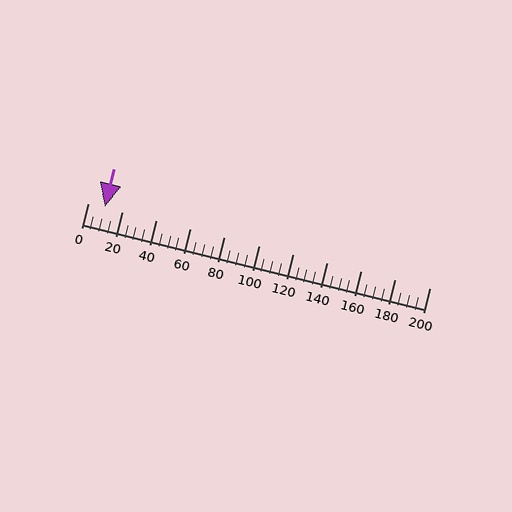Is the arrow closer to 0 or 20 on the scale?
The arrow is closer to 20.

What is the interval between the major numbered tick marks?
The major tick marks are spaced 20 units apart.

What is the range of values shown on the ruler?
The ruler shows values from 0 to 200.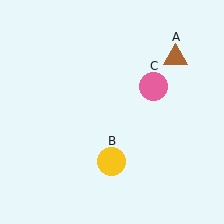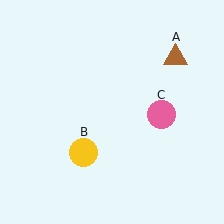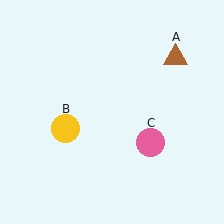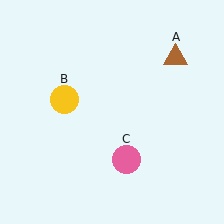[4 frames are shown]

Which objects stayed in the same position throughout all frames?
Brown triangle (object A) remained stationary.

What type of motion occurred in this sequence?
The yellow circle (object B), pink circle (object C) rotated clockwise around the center of the scene.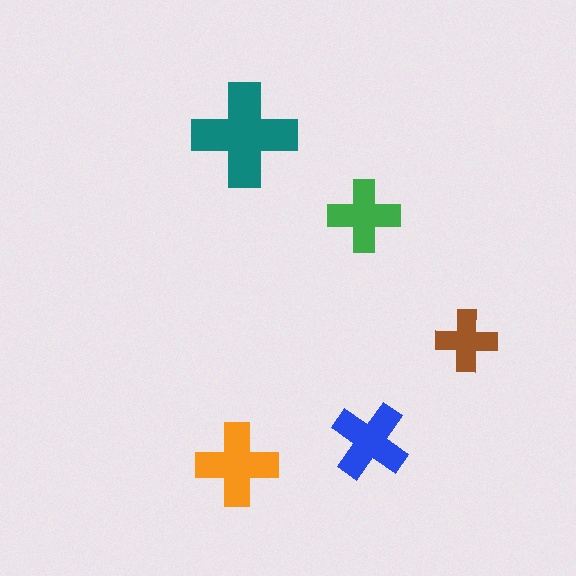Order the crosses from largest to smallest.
the teal one, the orange one, the blue one, the green one, the brown one.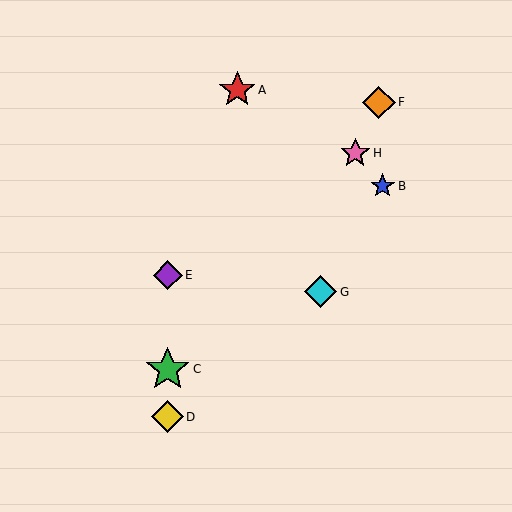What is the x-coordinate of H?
Object H is at x≈355.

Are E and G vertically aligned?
No, E is at x≈168 and G is at x≈321.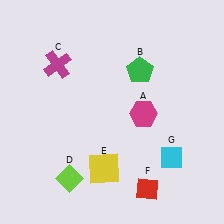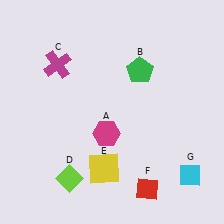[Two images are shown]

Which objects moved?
The objects that moved are: the magenta hexagon (A), the cyan diamond (G).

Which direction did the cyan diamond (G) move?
The cyan diamond (G) moved right.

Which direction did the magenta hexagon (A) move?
The magenta hexagon (A) moved left.